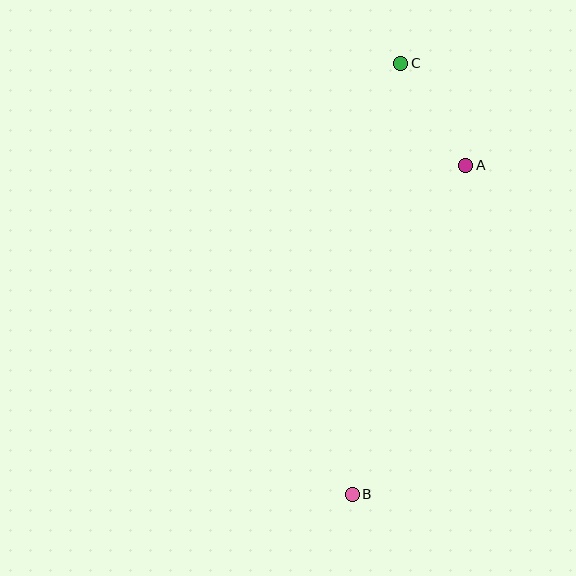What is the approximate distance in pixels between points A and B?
The distance between A and B is approximately 348 pixels.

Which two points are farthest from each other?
Points B and C are farthest from each other.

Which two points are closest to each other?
Points A and C are closest to each other.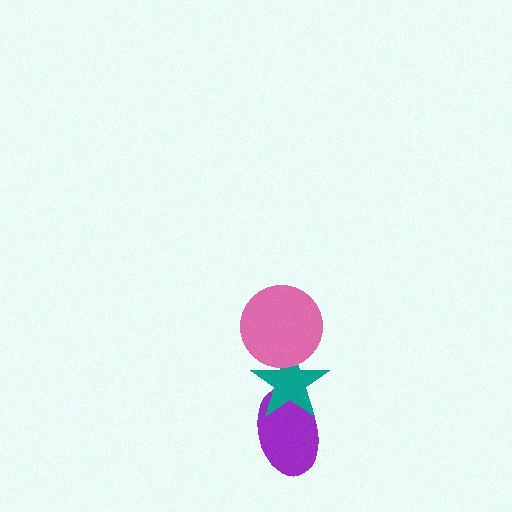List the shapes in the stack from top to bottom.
From top to bottom: the pink circle, the teal star, the purple ellipse.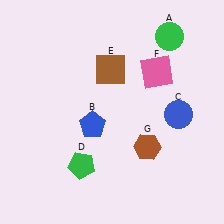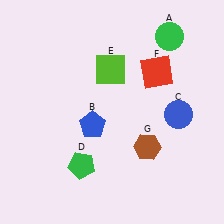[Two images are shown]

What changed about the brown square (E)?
In Image 1, E is brown. In Image 2, it changed to lime.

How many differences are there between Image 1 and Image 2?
There are 2 differences between the two images.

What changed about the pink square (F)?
In Image 1, F is pink. In Image 2, it changed to red.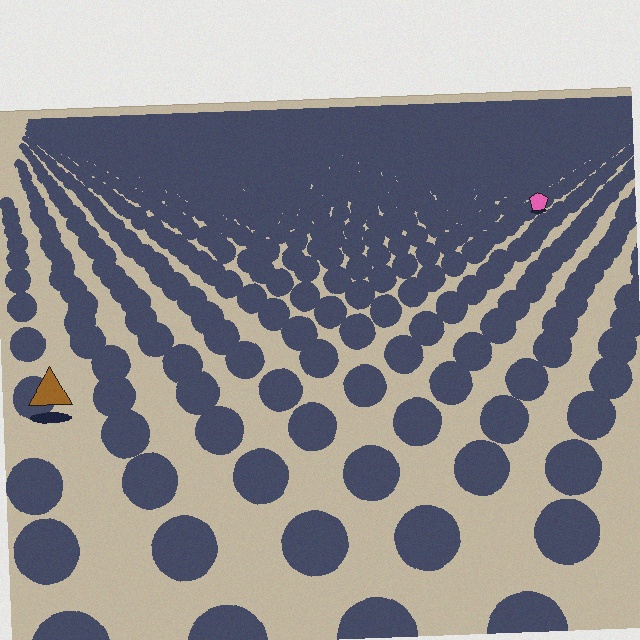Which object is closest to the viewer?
The brown triangle is closest. The texture marks near it are larger and more spread out.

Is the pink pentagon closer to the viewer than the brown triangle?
No. The brown triangle is closer — you can tell from the texture gradient: the ground texture is coarser near it.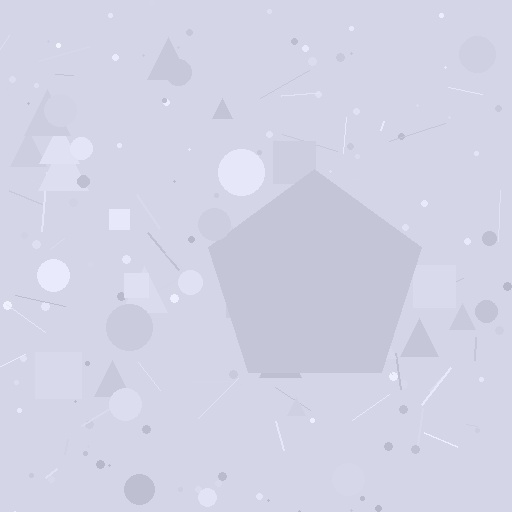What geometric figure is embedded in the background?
A pentagon is embedded in the background.